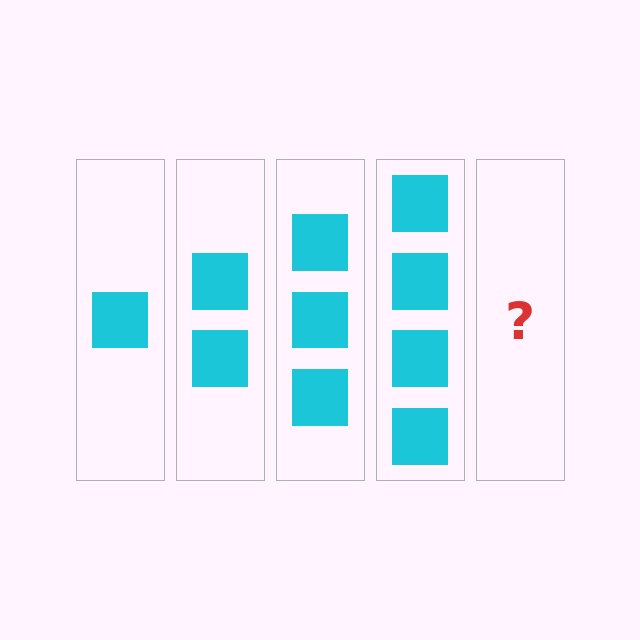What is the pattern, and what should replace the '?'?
The pattern is that each step adds one more square. The '?' should be 5 squares.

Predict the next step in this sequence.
The next step is 5 squares.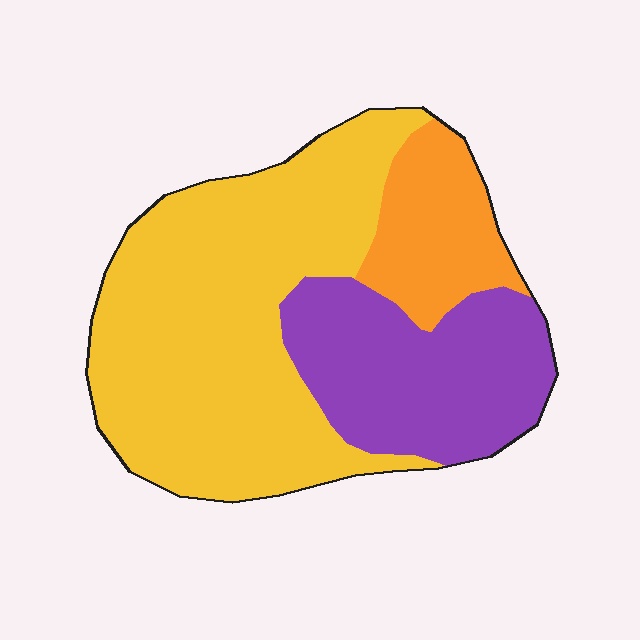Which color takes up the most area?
Yellow, at roughly 55%.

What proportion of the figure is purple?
Purple covers about 30% of the figure.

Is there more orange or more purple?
Purple.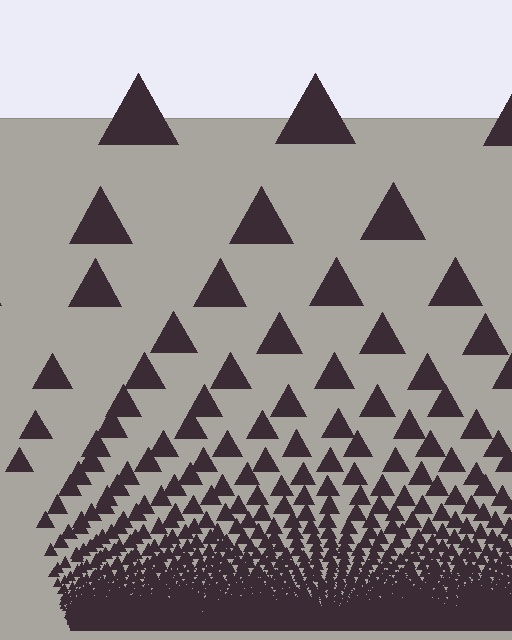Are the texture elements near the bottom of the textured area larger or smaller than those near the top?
Smaller. The gradient is inverted — elements near the bottom are smaller and denser.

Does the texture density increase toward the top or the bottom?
Density increases toward the bottom.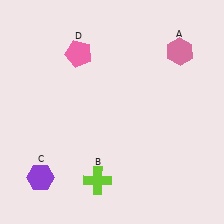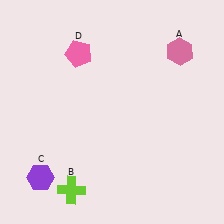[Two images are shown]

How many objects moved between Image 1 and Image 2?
1 object moved between the two images.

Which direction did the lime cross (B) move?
The lime cross (B) moved left.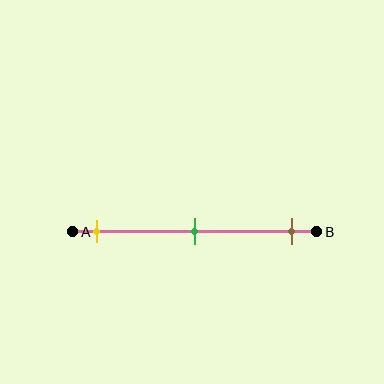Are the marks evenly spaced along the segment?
Yes, the marks are approximately evenly spaced.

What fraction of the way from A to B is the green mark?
The green mark is approximately 50% (0.5) of the way from A to B.